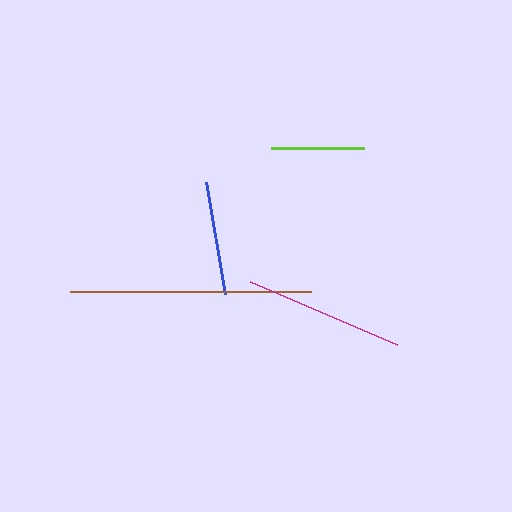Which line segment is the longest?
The brown line is the longest at approximately 241 pixels.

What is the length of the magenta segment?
The magenta segment is approximately 160 pixels long.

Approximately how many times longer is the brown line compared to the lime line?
The brown line is approximately 2.6 times the length of the lime line.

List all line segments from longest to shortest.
From longest to shortest: brown, magenta, blue, lime.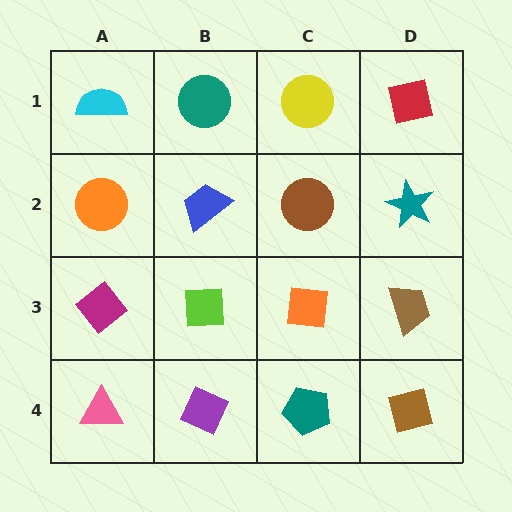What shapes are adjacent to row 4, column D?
A brown trapezoid (row 3, column D), a teal pentagon (row 4, column C).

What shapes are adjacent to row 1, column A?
An orange circle (row 2, column A), a teal circle (row 1, column B).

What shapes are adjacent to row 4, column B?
A lime square (row 3, column B), a pink triangle (row 4, column A), a teal pentagon (row 4, column C).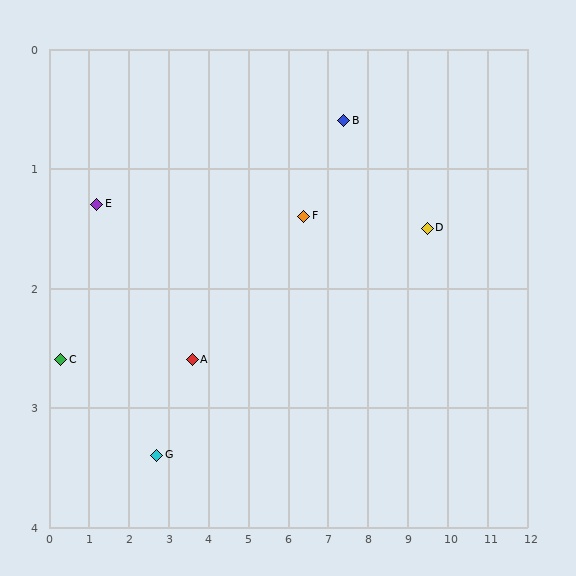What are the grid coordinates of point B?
Point B is at approximately (7.4, 0.6).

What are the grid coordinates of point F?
Point F is at approximately (6.4, 1.4).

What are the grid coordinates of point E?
Point E is at approximately (1.2, 1.3).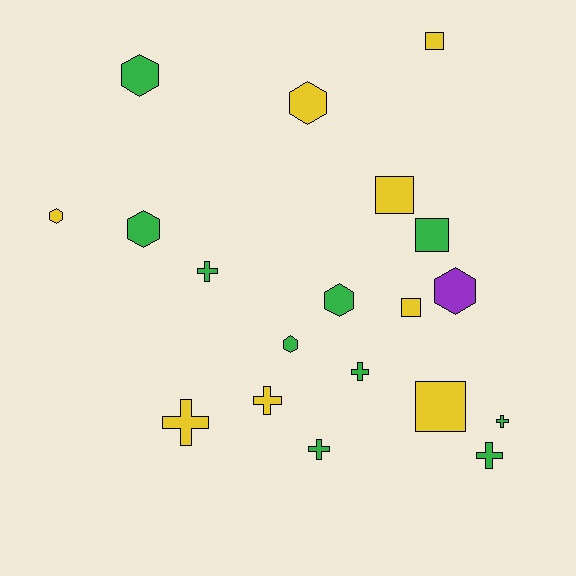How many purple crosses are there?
There are no purple crosses.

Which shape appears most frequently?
Cross, with 7 objects.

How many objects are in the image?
There are 19 objects.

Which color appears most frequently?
Green, with 10 objects.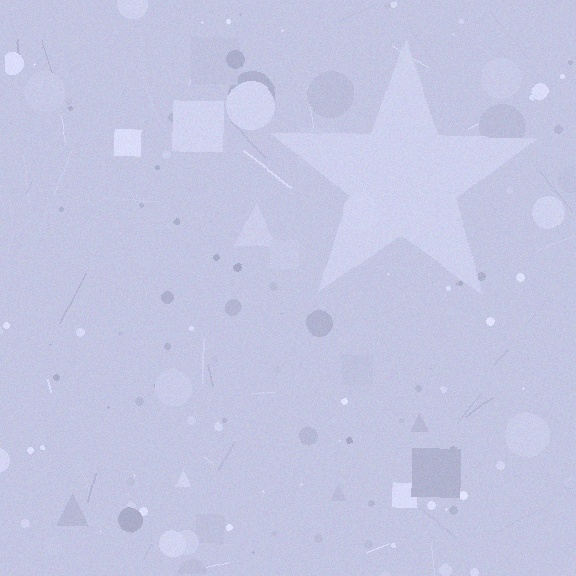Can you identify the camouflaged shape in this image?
The camouflaged shape is a star.